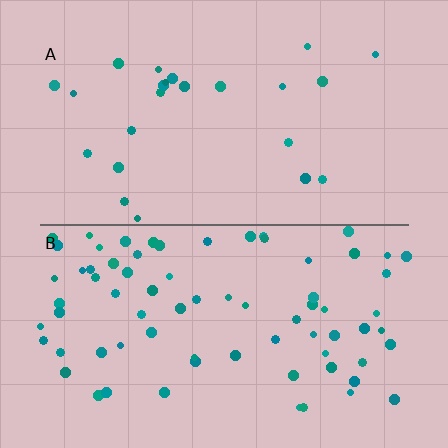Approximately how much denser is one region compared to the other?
Approximately 3.1× — region B over region A.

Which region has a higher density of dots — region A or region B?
B (the bottom).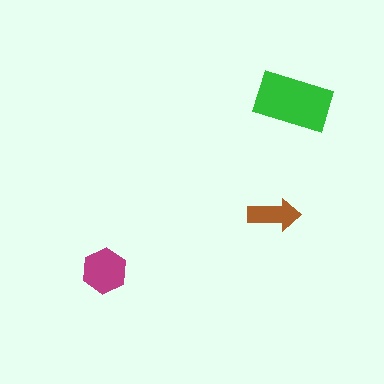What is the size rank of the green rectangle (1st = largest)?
1st.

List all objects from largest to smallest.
The green rectangle, the magenta hexagon, the brown arrow.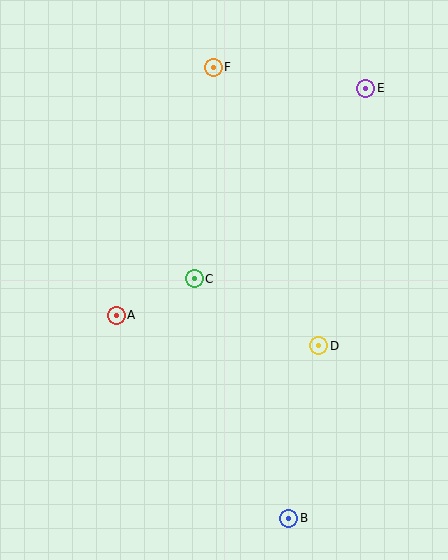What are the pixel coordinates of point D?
Point D is at (319, 346).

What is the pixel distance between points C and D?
The distance between C and D is 141 pixels.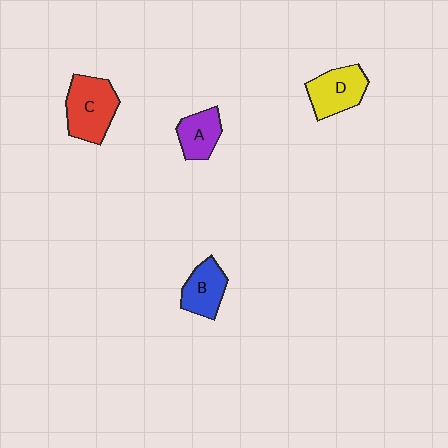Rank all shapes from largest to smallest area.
From largest to smallest: C (red), D (yellow), B (blue), A (purple).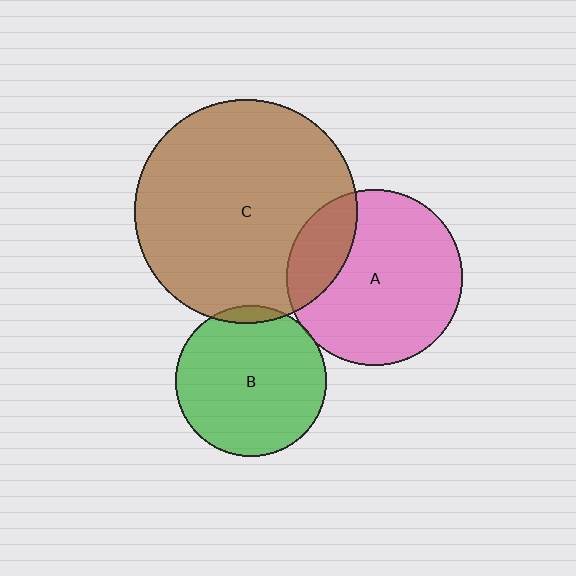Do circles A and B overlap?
Yes.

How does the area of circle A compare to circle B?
Approximately 1.4 times.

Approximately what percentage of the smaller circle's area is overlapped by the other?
Approximately 5%.